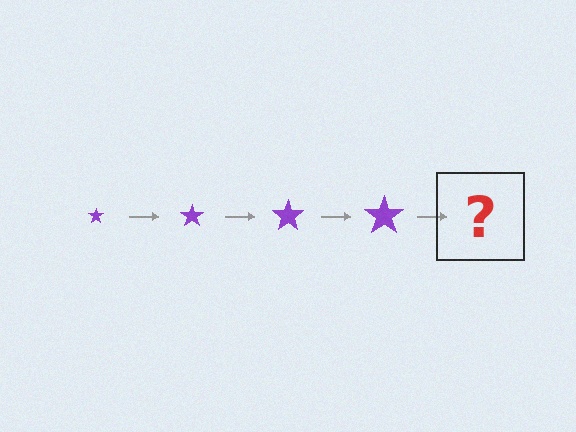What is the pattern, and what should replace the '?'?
The pattern is that the star gets progressively larger each step. The '?' should be a purple star, larger than the previous one.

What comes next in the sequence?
The next element should be a purple star, larger than the previous one.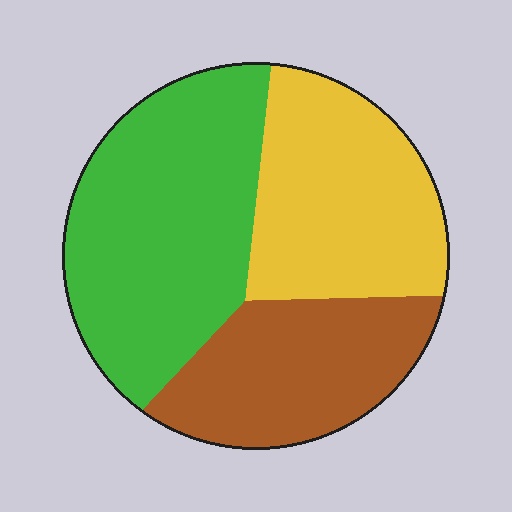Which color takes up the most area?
Green, at roughly 40%.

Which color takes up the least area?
Brown, at roughly 25%.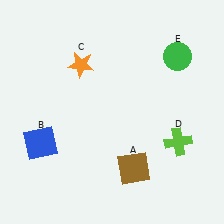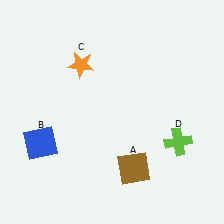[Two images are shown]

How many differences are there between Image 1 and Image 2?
There is 1 difference between the two images.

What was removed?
The green circle (E) was removed in Image 2.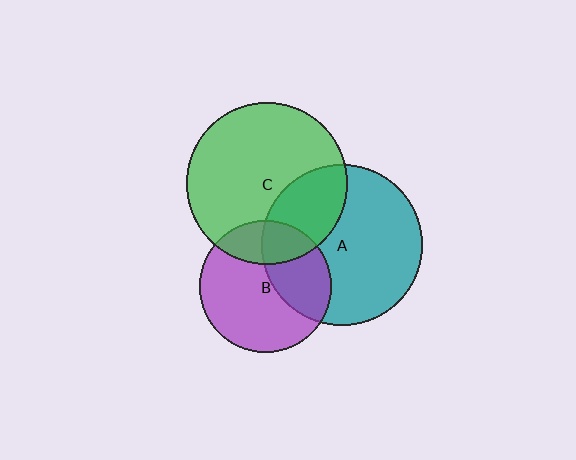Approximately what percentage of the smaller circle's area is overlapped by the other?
Approximately 25%.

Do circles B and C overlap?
Yes.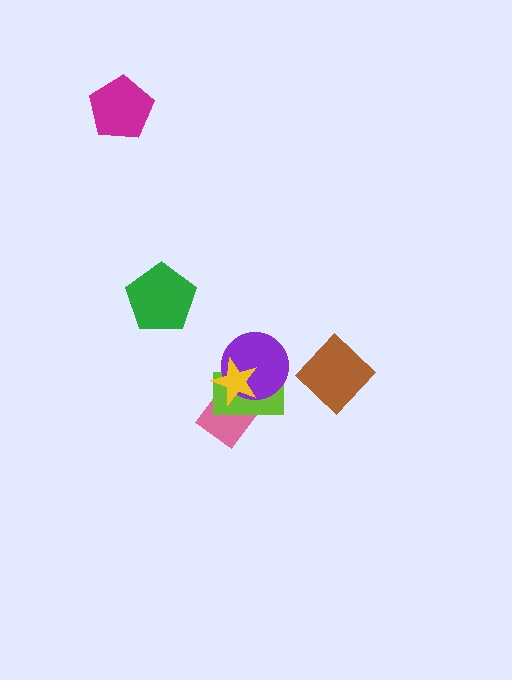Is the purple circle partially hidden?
Yes, it is partially covered by another shape.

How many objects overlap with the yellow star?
3 objects overlap with the yellow star.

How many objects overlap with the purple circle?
2 objects overlap with the purple circle.